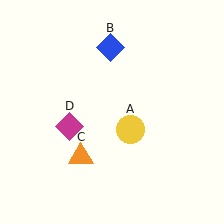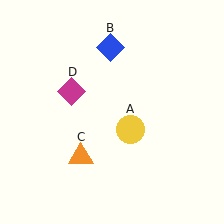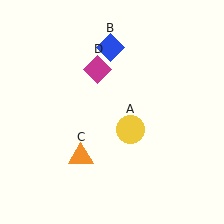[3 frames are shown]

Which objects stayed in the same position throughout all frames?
Yellow circle (object A) and blue diamond (object B) and orange triangle (object C) remained stationary.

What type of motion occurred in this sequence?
The magenta diamond (object D) rotated clockwise around the center of the scene.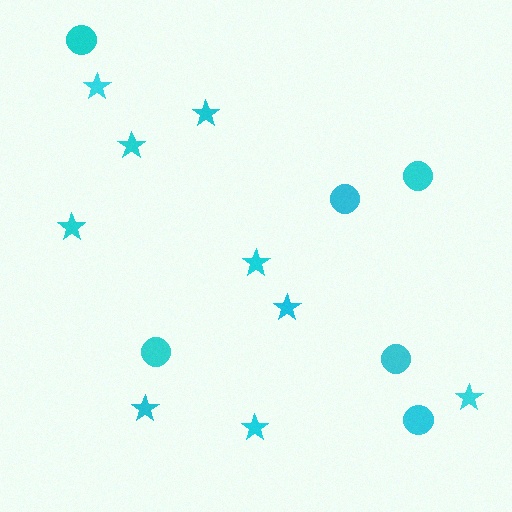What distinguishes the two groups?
There are 2 groups: one group of circles (6) and one group of stars (9).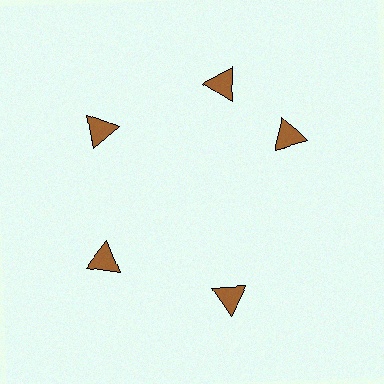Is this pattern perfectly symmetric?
No. The 5 brown triangles are arranged in a ring, but one element near the 3 o'clock position is rotated out of alignment along the ring, breaking the 5-fold rotational symmetry.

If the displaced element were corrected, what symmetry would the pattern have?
It would have 5-fold rotational symmetry — the pattern would map onto itself every 72 degrees.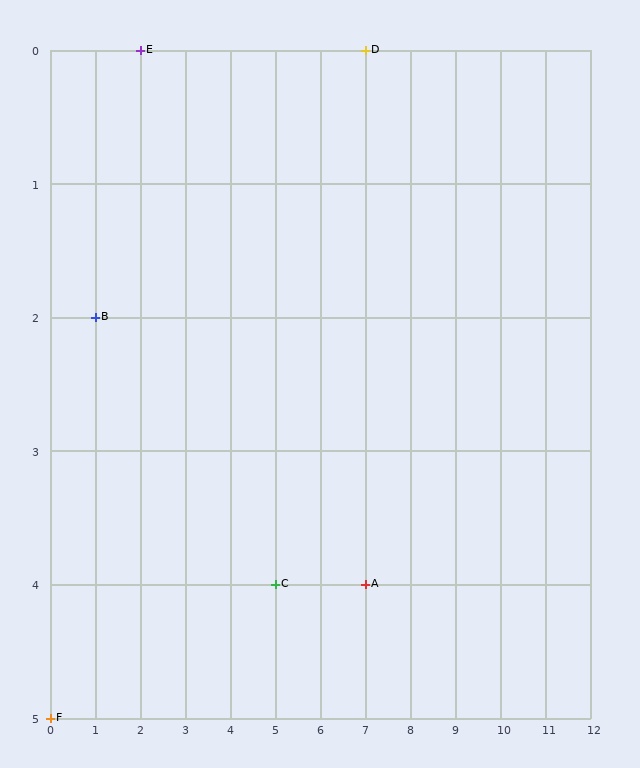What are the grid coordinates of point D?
Point D is at grid coordinates (7, 0).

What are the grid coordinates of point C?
Point C is at grid coordinates (5, 4).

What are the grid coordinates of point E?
Point E is at grid coordinates (2, 0).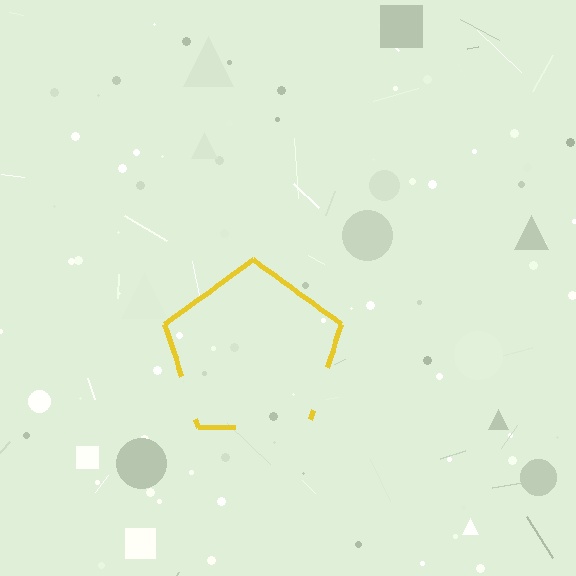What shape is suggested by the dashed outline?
The dashed outline suggests a pentagon.